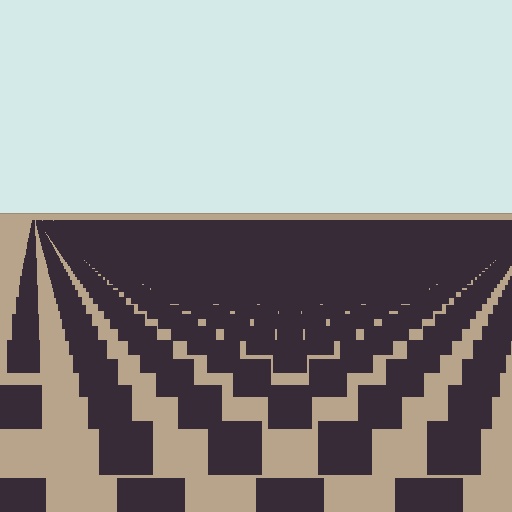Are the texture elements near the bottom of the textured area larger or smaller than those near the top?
Larger. Near the bottom, elements are closer to the viewer and appear at a bigger on-screen size.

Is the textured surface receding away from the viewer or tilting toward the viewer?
The surface is receding away from the viewer. Texture elements get smaller and denser toward the top.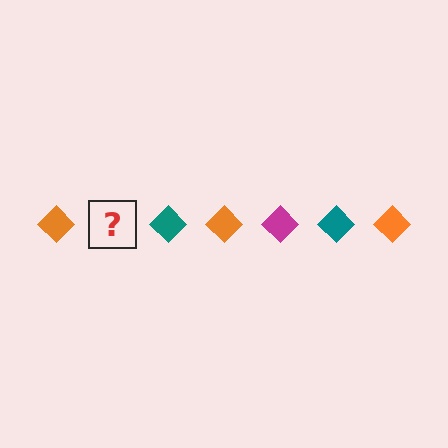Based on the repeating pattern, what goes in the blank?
The blank should be a magenta diamond.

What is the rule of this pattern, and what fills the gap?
The rule is that the pattern cycles through orange, magenta, teal diamonds. The gap should be filled with a magenta diamond.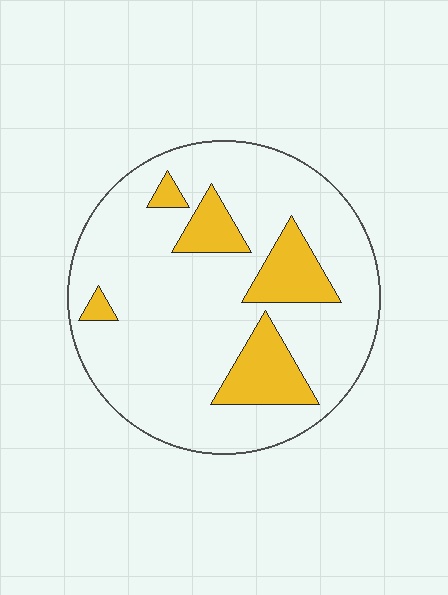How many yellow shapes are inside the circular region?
5.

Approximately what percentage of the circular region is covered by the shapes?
Approximately 20%.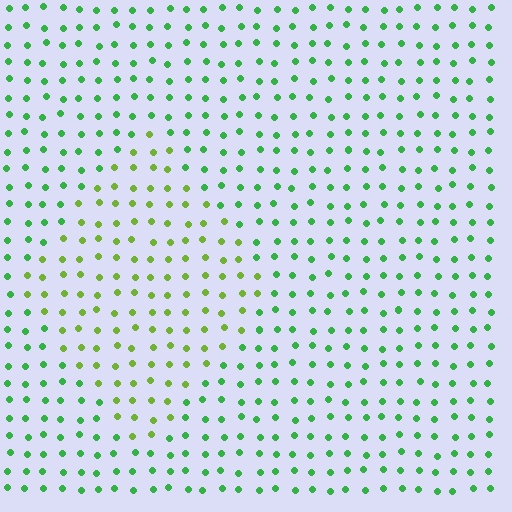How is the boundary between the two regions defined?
The boundary is defined purely by a slight shift in hue (about 36 degrees). Spacing, size, and orientation are identical on both sides.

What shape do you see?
I see a diamond.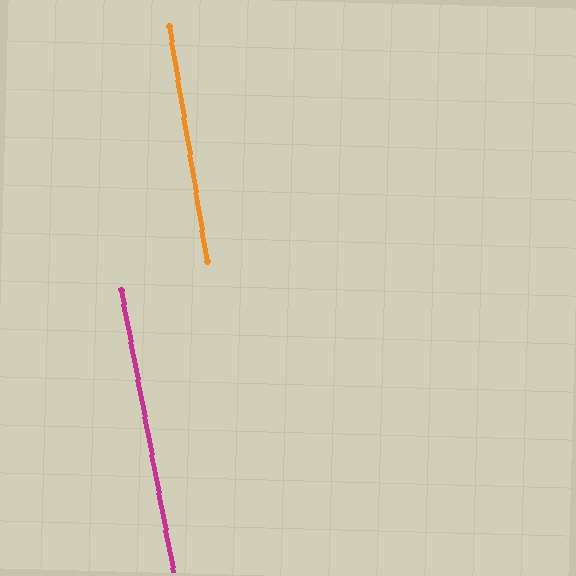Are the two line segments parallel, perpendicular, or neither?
Parallel — their directions differ by only 1.3°.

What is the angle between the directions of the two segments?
Approximately 1 degree.